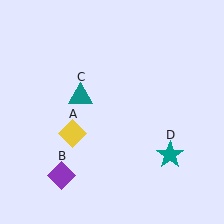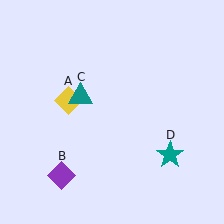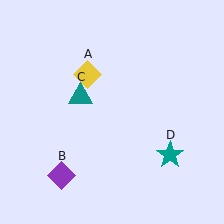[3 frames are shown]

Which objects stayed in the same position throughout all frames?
Purple diamond (object B) and teal triangle (object C) and teal star (object D) remained stationary.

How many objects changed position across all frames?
1 object changed position: yellow diamond (object A).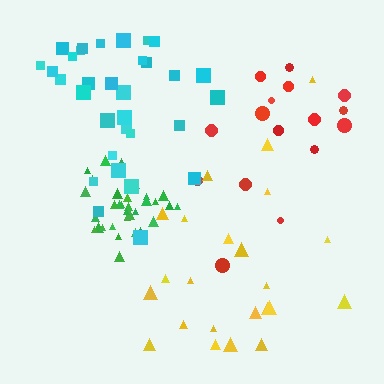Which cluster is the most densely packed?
Green.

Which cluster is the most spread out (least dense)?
Red.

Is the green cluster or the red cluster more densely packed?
Green.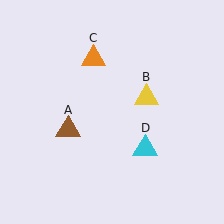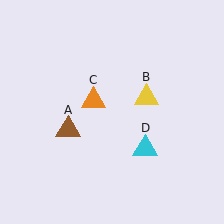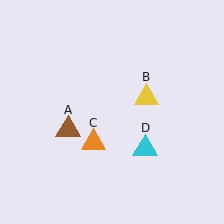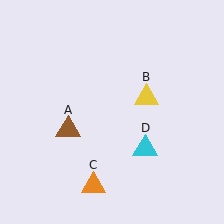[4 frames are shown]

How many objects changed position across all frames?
1 object changed position: orange triangle (object C).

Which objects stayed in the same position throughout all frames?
Brown triangle (object A) and yellow triangle (object B) and cyan triangle (object D) remained stationary.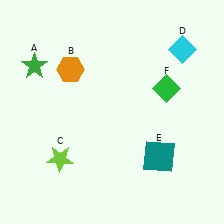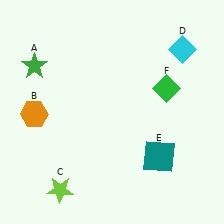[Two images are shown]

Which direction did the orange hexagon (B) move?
The orange hexagon (B) moved down.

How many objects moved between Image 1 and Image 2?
2 objects moved between the two images.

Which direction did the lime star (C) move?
The lime star (C) moved down.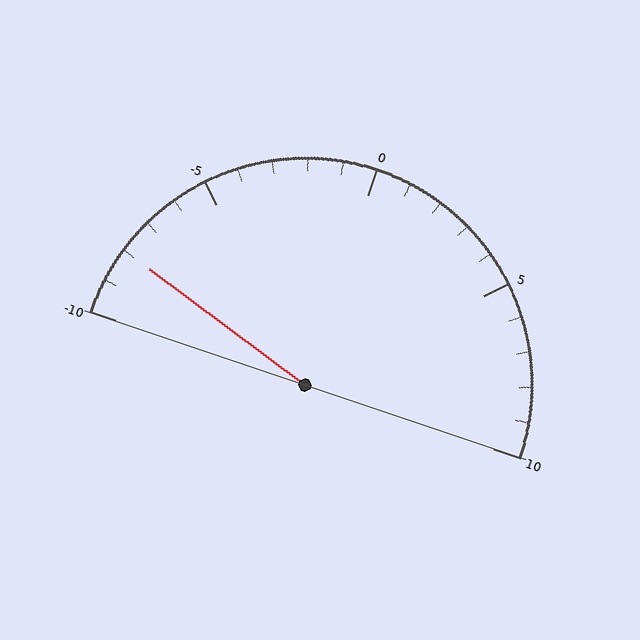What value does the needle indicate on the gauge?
The needle indicates approximately -8.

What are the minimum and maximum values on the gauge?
The gauge ranges from -10 to 10.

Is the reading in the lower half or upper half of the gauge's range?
The reading is in the lower half of the range (-10 to 10).